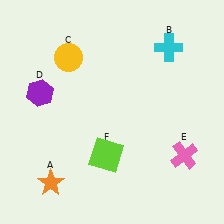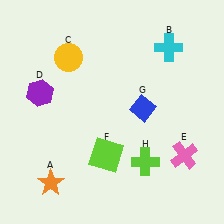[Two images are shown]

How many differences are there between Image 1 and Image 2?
There are 2 differences between the two images.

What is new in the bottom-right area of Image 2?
A lime cross (H) was added in the bottom-right area of Image 2.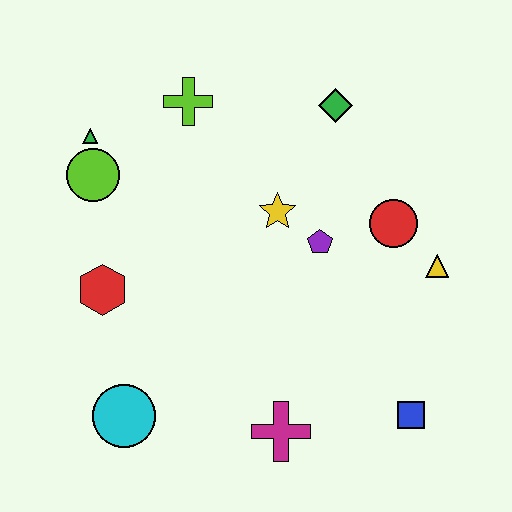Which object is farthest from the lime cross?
The blue square is farthest from the lime cross.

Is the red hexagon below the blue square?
No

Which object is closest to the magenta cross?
The blue square is closest to the magenta cross.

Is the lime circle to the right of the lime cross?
No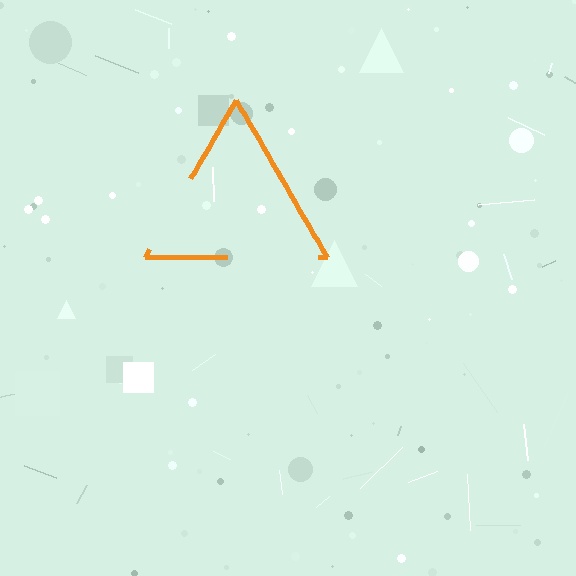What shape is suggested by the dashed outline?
The dashed outline suggests a triangle.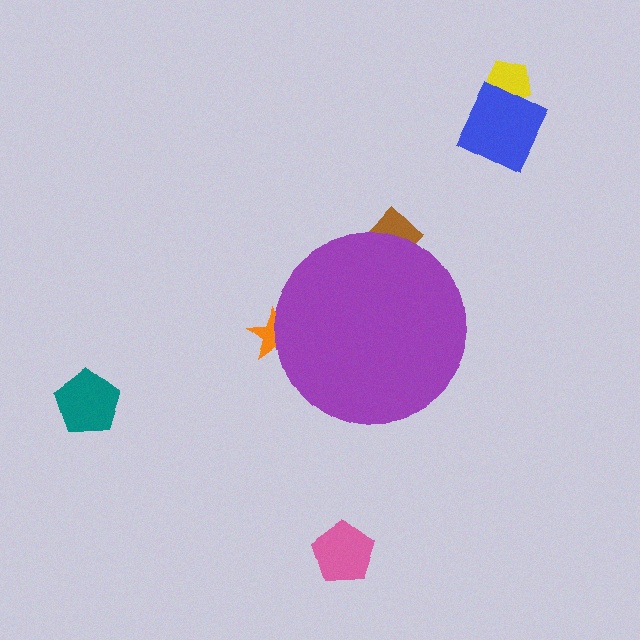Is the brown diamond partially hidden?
Yes, the brown diamond is partially hidden behind the purple circle.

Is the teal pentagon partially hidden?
No, the teal pentagon is fully visible.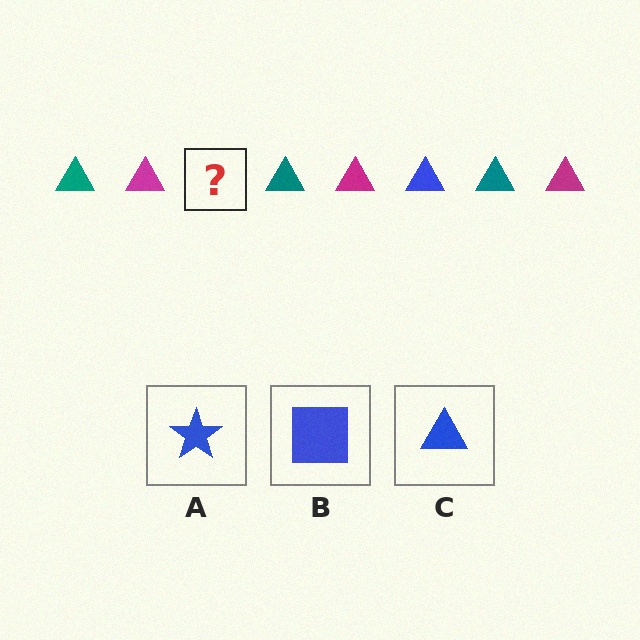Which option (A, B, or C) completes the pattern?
C.